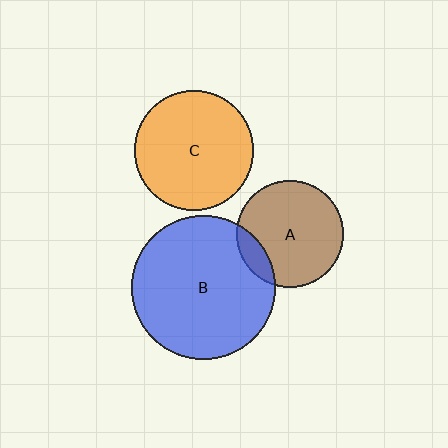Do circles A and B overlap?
Yes.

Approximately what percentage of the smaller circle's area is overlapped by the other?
Approximately 15%.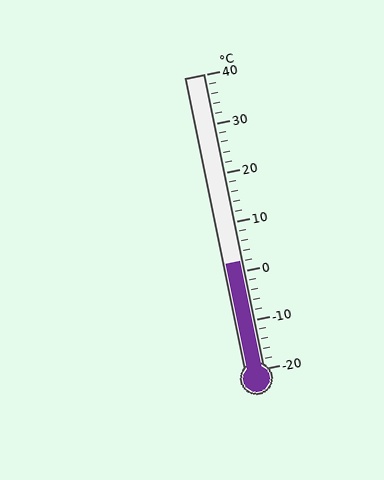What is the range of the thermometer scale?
The thermometer scale ranges from -20°C to 40°C.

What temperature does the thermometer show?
The thermometer shows approximately 2°C.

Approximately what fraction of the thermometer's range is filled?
The thermometer is filled to approximately 35% of its range.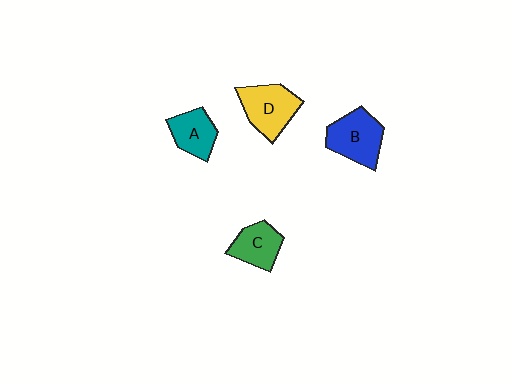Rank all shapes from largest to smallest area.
From largest to smallest: D (yellow), B (blue), C (green), A (teal).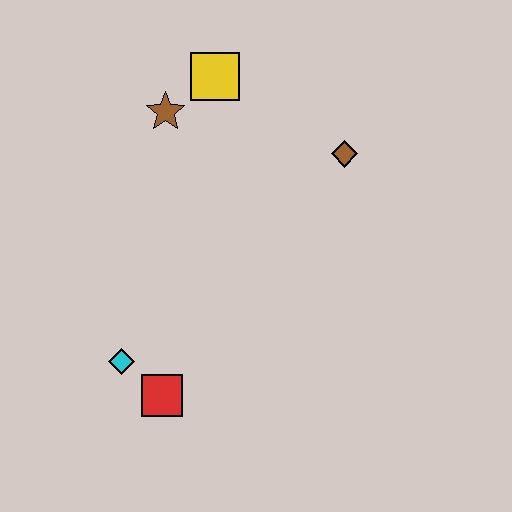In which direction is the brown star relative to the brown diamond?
The brown star is to the left of the brown diamond.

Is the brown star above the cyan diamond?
Yes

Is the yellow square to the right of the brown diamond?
No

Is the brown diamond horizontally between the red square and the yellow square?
No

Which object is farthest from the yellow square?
The red square is farthest from the yellow square.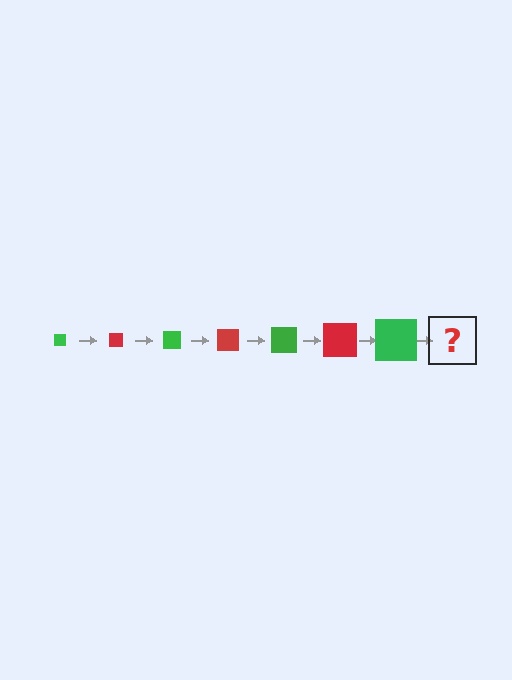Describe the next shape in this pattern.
It should be a red square, larger than the previous one.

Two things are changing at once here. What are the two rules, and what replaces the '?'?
The two rules are that the square grows larger each step and the color cycles through green and red. The '?' should be a red square, larger than the previous one.